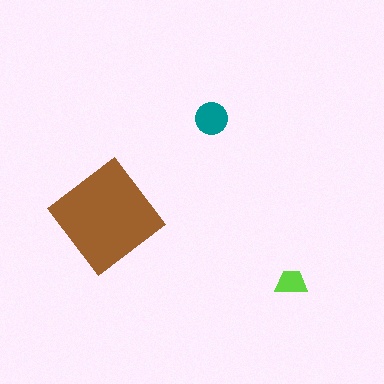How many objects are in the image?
There are 3 objects in the image.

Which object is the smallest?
The lime trapezoid.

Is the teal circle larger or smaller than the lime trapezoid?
Larger.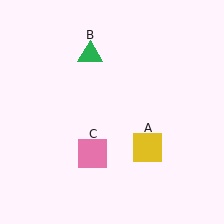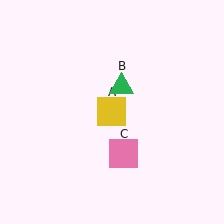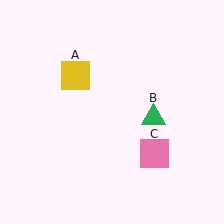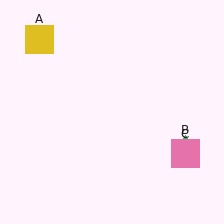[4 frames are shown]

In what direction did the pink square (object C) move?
The pink square (object C) moved right.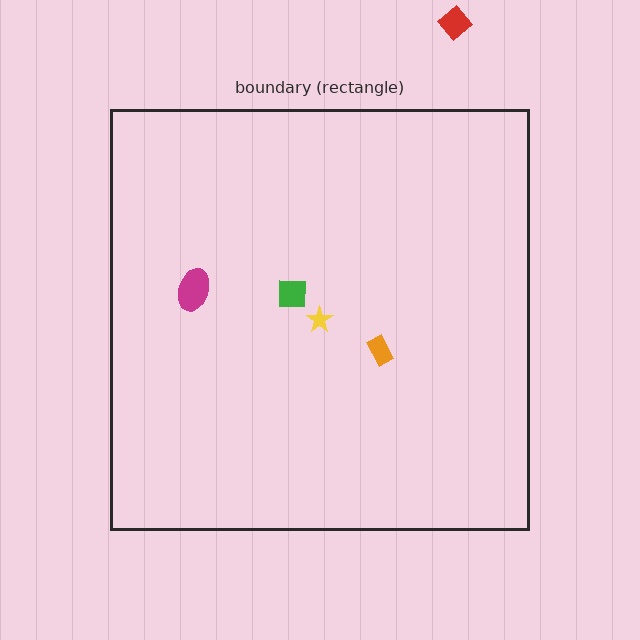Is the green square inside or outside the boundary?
Inside.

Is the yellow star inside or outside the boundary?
Inside.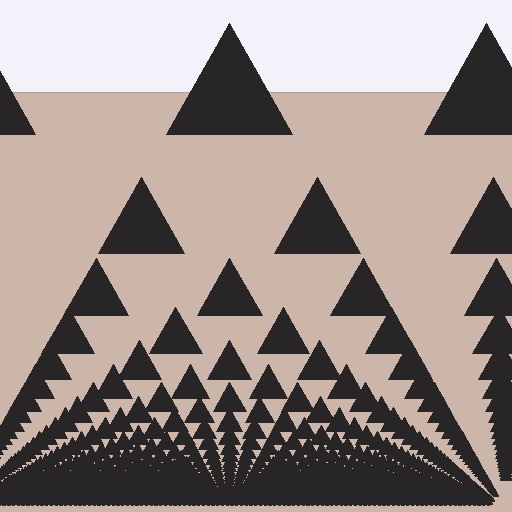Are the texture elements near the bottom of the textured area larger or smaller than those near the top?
Smaller. The gradient is inverted — elements near the bottom are smaller and denser.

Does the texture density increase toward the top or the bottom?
Density increases toward the bottom.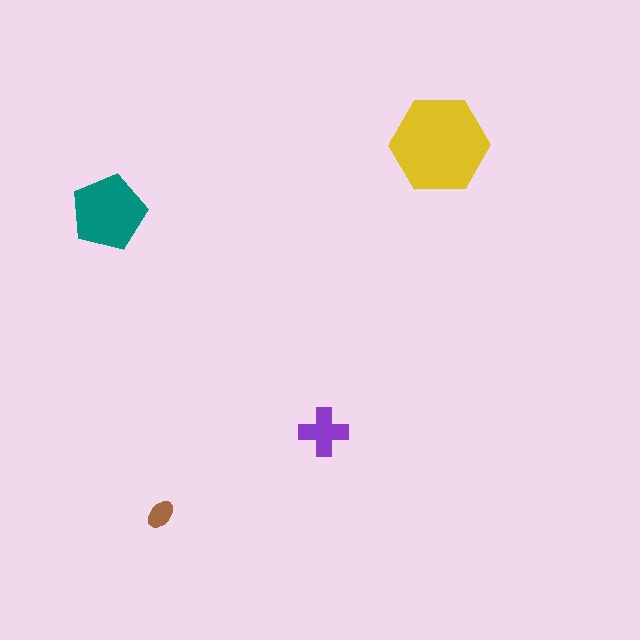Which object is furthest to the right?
The yellow hexagon is rightmost.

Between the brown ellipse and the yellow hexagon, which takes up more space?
The yellow hexagon.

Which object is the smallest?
The brown ellipse.